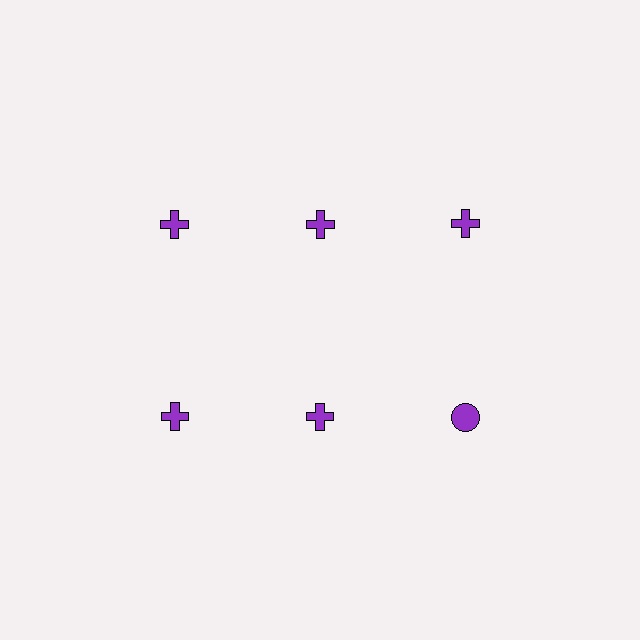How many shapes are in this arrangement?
There are 6 shapes arranged in a grid pattern.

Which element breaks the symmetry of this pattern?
The purple circle in the second row, center column breaks the symmetry. All other shapes are purple crosses.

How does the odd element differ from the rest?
It has a different shape: circle instead of cross.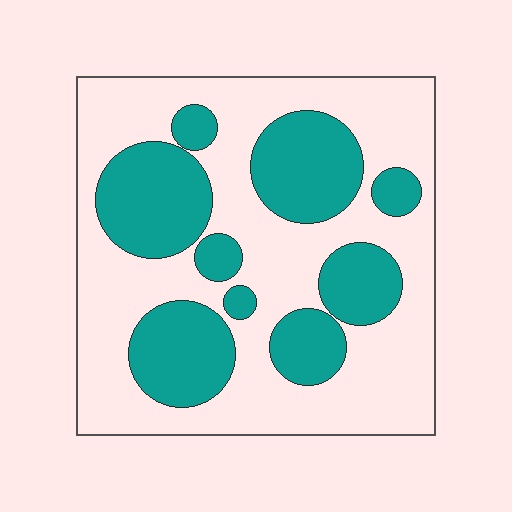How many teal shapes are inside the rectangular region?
9.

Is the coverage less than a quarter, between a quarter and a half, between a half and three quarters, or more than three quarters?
Between a quarter and a half.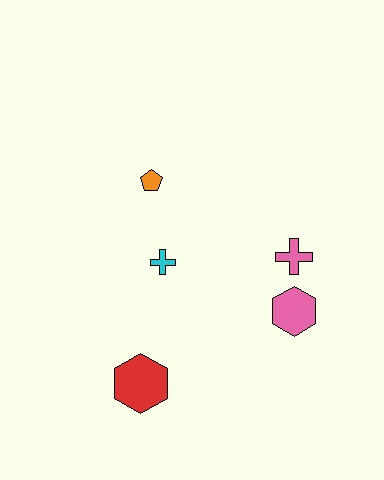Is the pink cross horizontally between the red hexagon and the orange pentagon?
No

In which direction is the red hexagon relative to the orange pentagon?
The red hexagon is below the orange pentagon.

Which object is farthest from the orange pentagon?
The red hexagon is farthest from the orange pentagon.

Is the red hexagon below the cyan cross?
Yes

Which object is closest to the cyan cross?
The orange pentagon is closest to the cyan cross.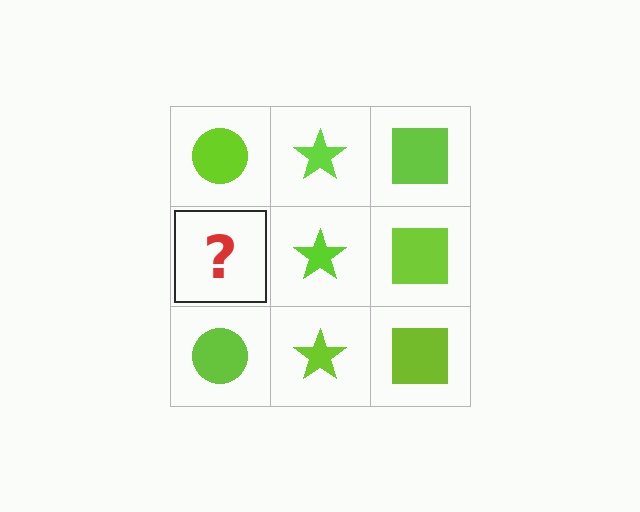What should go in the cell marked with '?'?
The missing cell should contain a lime circle.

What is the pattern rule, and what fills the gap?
The rule is that each column has a consistent shape. The gap should be filled with a lime circle.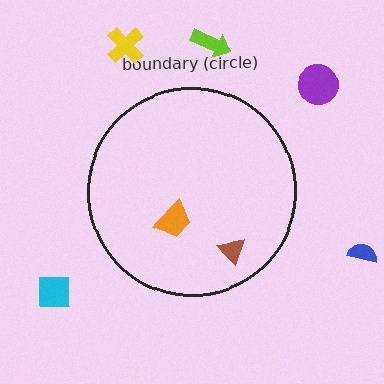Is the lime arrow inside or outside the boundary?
Outside.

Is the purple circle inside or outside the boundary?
Outside.